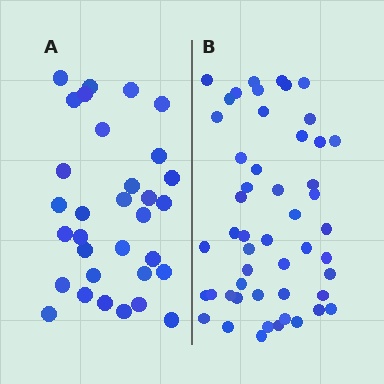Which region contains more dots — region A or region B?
Region B (the right region) has more dots.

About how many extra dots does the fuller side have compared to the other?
Region B has approximately 20 more dots than region A.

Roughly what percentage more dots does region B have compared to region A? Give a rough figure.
About 55% more.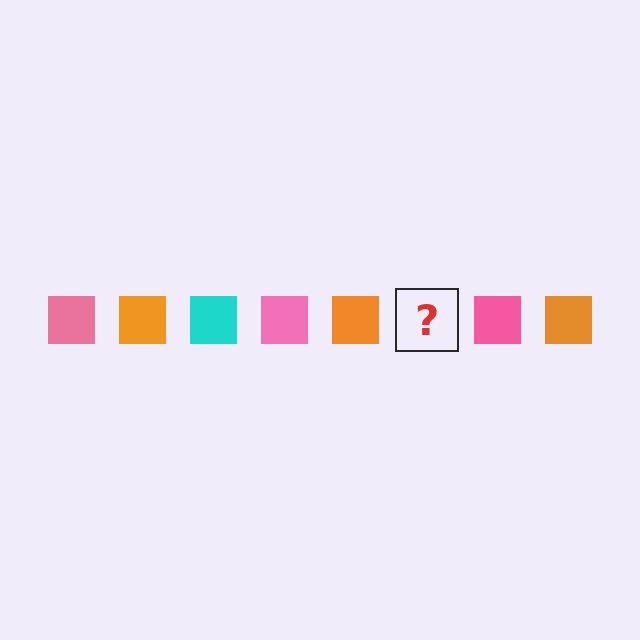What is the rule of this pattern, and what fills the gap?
The rule is that the pattern cycles through pink, orange, cyan squares. The gap should be filled with a cyan square.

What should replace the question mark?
The question mark should be replaced with a cyan square.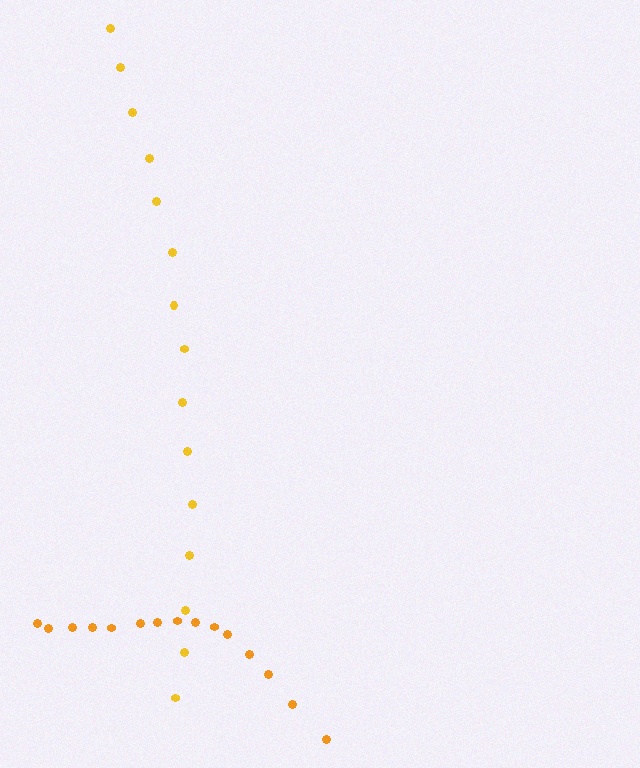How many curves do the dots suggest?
There are 2 distinct paths.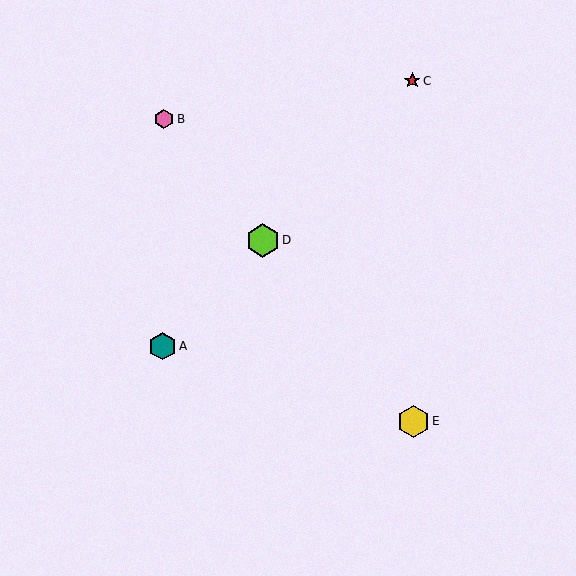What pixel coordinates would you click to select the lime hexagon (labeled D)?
Click at (263, 240) to select the lime hexagon D.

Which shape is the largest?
The lime hexagon (labeled D) is the largest.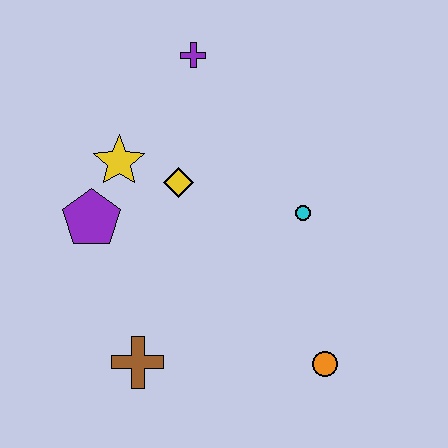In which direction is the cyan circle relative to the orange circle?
The cyan circle is above the orange circle.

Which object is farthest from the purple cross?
The orange circle is farthest from the purple cross.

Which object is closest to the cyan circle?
The yellow diamond is closest to the cyan circle.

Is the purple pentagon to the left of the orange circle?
Yes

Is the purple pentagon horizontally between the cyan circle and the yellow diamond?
No